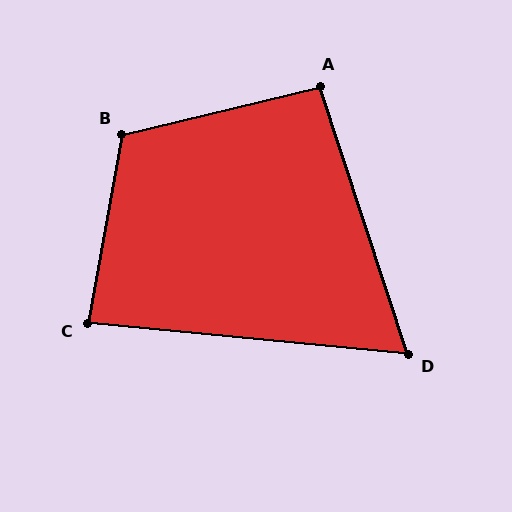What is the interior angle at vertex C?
Approximately 85 degrees (approximately right).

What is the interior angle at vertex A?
Approximately 95 degrees (approximately right).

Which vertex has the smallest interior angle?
D, at approximately 66 degrees.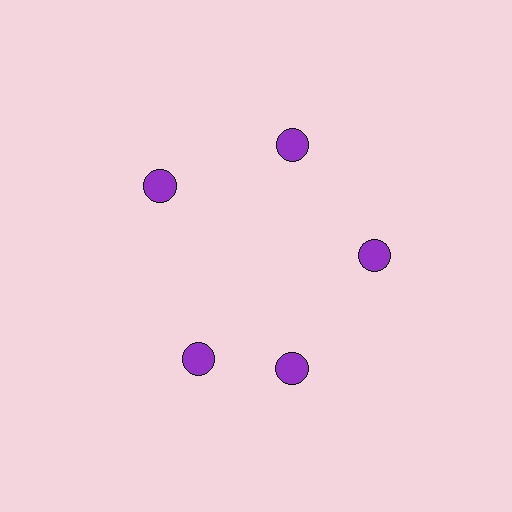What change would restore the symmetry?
The symmetry would be restored by rotating it back into even spacing with its neighbors so that all 5 circles sit at equal angles and equal distance from the center.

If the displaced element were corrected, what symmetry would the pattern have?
It would have 5-fold rotational symmetry — the pattern would map onto itself every 72 degrees.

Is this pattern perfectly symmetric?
No. The 5 purple circles are arranged in a ring, but one element near the 8 o'clock position is rotated out of alignment along the ring, breaking the 5-fold rotational symmetry.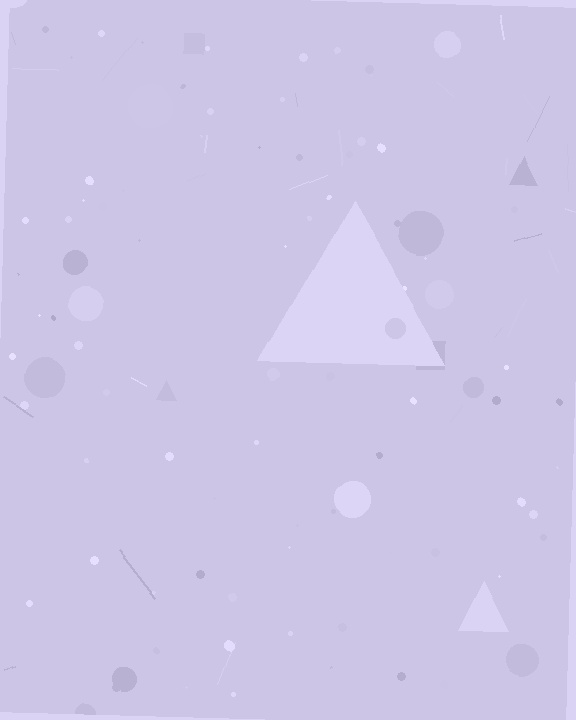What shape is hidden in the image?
A triangle is hidden in the image.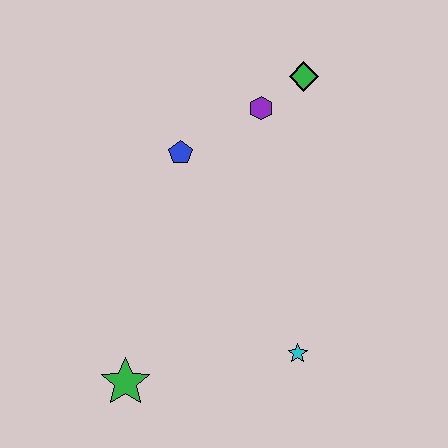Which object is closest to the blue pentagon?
The purple hexagon is closest to the blue pentagon.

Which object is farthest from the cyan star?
The green diamond is farthest from the cyan star.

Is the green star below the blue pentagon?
Yes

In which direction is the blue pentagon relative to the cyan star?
The blue pentagon is above the cyan star.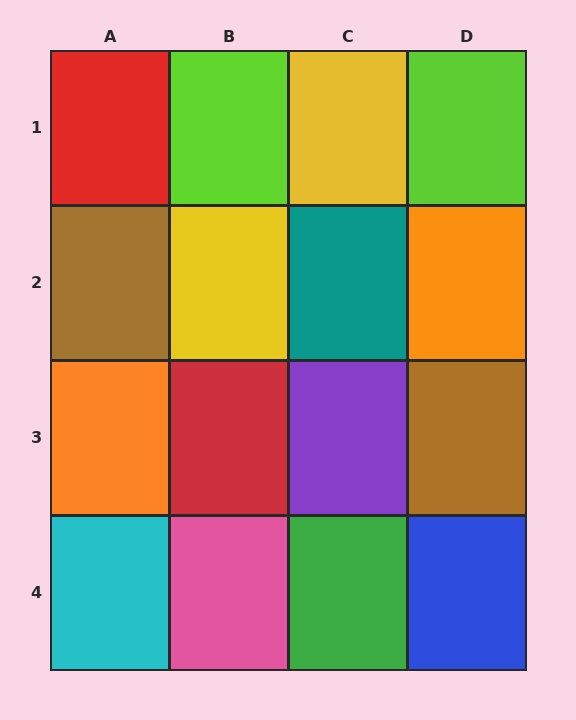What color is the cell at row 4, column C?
Green.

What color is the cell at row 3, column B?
Red.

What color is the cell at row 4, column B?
Pink.